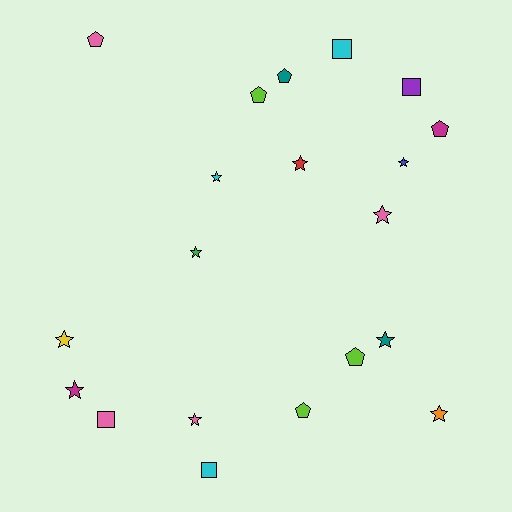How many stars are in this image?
There are 10 stars.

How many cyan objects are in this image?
There are 3 cyan objects.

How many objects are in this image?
There are 20 objects.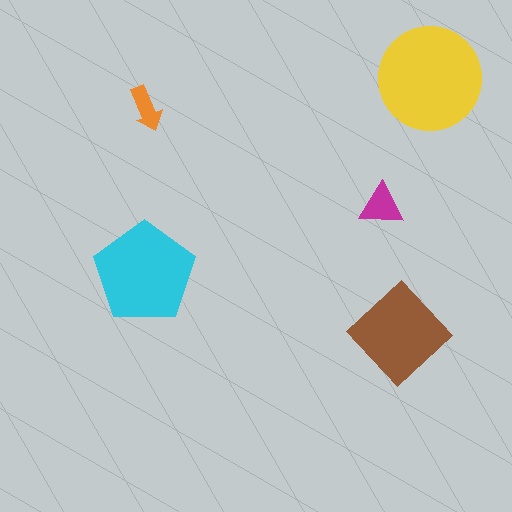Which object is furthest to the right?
The yellow circle is rightmost.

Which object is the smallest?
The orange arrow.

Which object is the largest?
The yellow circle.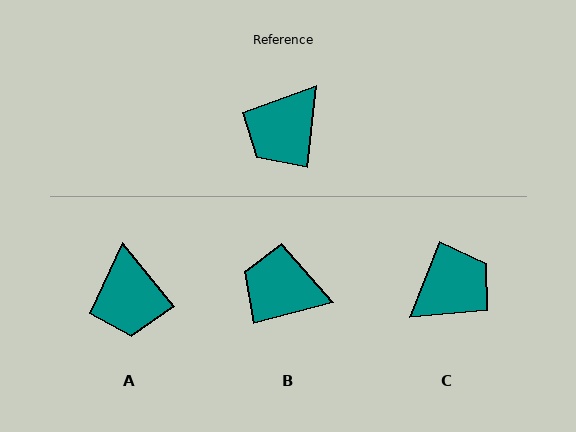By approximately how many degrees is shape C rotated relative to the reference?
Approximately 165 degrees counter-clockwise.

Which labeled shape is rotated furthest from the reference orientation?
C, about 165 degrees away.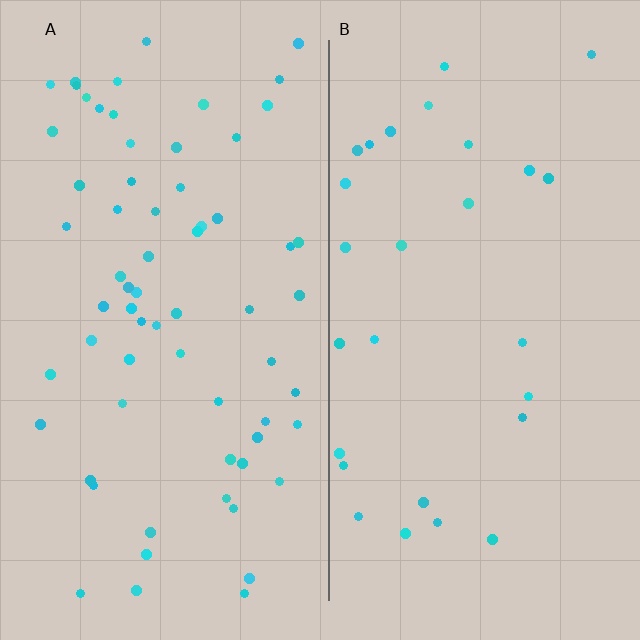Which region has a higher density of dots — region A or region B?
A (the left).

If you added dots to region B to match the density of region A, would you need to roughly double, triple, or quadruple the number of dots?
Approximately double.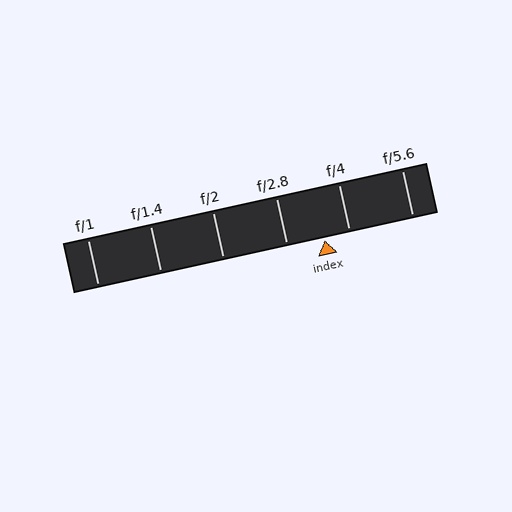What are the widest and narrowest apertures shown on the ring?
The widest aperture shown is f/1 and the narrowest is f/5.6.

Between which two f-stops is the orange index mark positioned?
The index mark is between f/2.8 and f/4.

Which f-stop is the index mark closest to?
The index mark is closest to f/4.